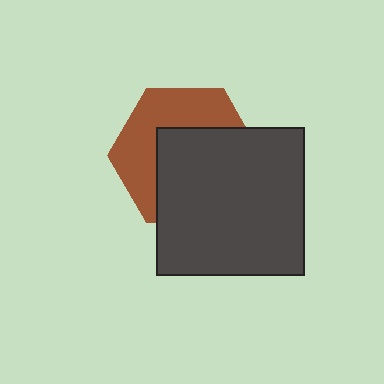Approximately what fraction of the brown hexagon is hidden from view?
Roughly 55% of the brown hexagon is hidden behind the dark gray square.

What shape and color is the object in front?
The object in front is a dark gray square.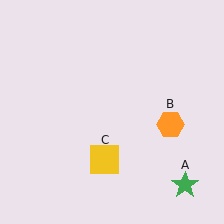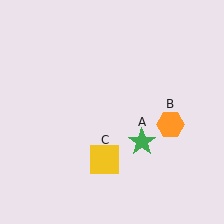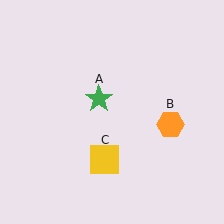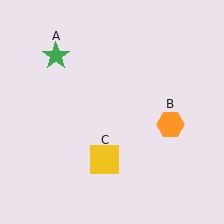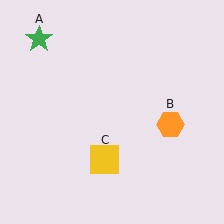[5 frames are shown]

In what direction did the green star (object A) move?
The green star (object A) moved up and to the left.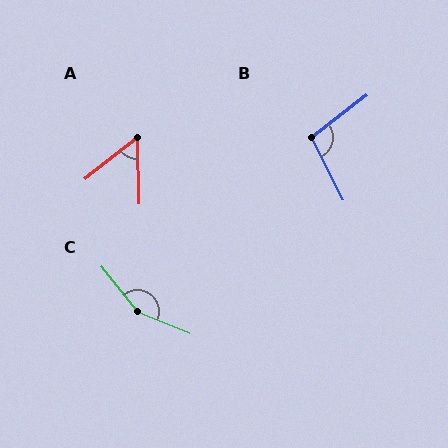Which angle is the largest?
C, at approximately 151 degrees.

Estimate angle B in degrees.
Approximately 101 degrees.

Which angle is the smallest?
A, at approximately 53 degrees.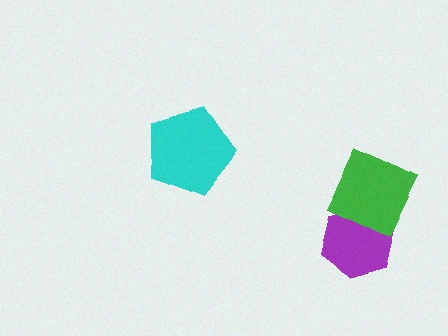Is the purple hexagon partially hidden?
Yes, it is partially covered by another shape.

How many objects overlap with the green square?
1 object overlaps with the green square.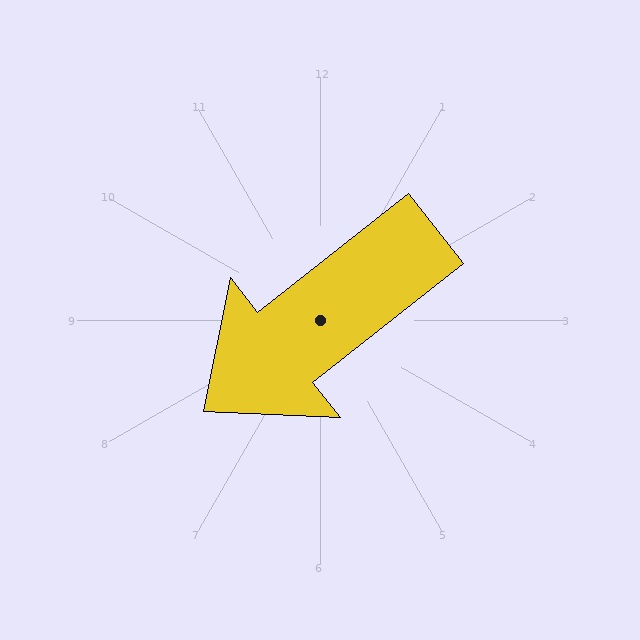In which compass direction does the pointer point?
Southwest.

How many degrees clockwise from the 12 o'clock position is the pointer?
Approximately 232 degrees.